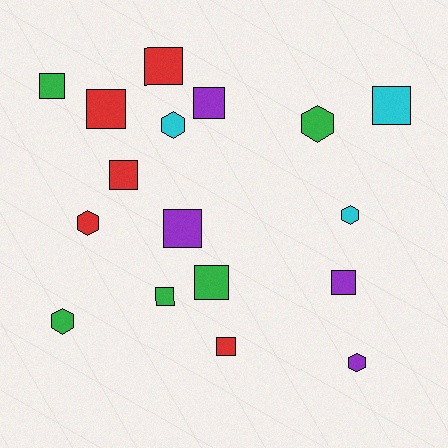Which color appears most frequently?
Red, with 5 objects.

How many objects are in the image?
There are 17 objects.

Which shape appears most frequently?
Square, with 11 objects.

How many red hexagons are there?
There is 1 red hexagon.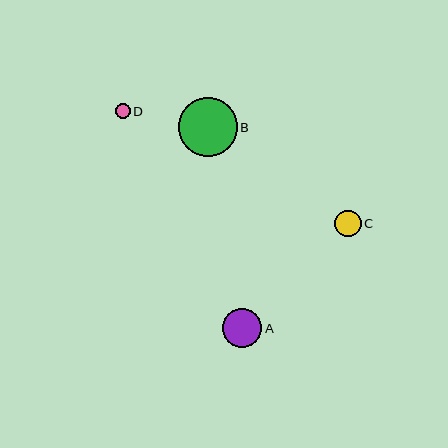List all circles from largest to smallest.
From largest to smallest: B, A, C, D.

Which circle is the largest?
Circle B is the largest with a size of approximately 59 pixels.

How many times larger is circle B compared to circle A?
Circle B is approximately 1.5 times the size of circle A.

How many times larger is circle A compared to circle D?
Circle A is approximately 2.6 times the size of circle D.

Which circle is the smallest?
Circle D is the smallest with a size of approximately 15 pixels.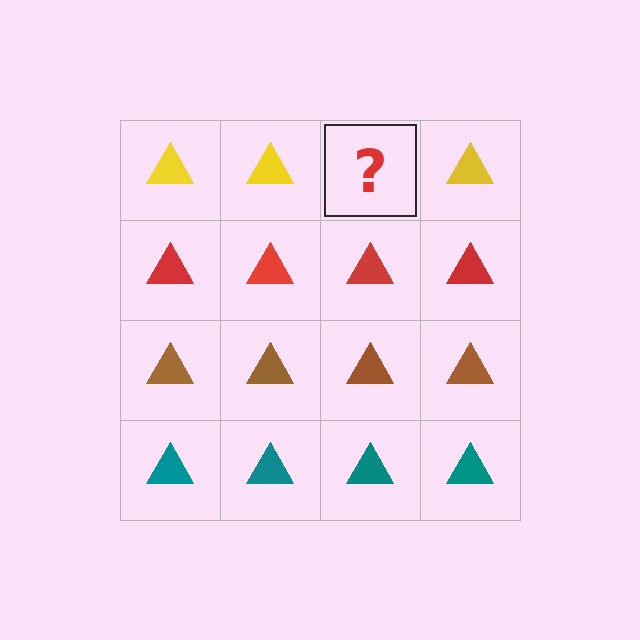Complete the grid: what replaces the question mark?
The question mark should be replaced with a yellow triangle.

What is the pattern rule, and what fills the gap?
The rule is that each row has a consistent color. The gap should be filled with a yellow triangle.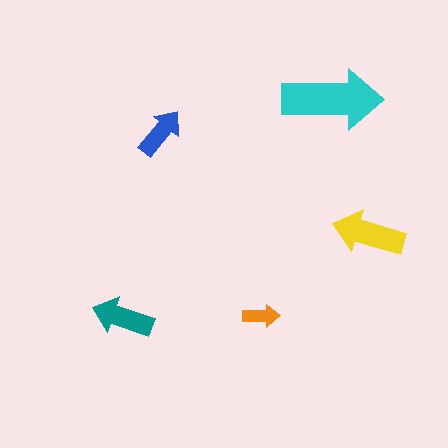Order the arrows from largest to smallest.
the cyan one, the yellow one, the teal one, the blue one, the orange one.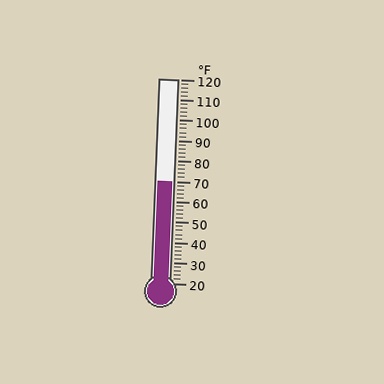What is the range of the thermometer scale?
The thermometer scale ranges from 20°F to 120°F.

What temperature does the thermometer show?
The thermometer shows approximately 70°F.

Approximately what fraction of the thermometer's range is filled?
The thermometer is filled to approximately 50% of its range.